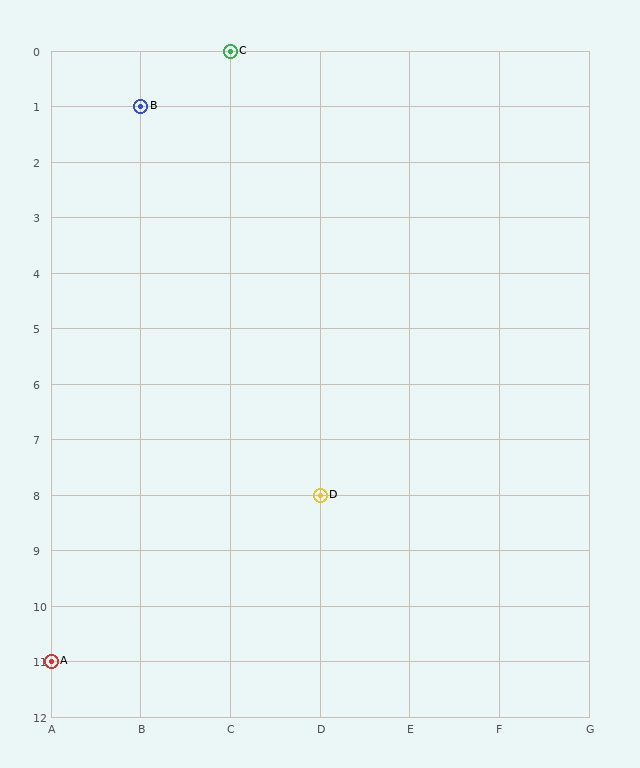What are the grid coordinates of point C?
Point C is at grid coordinates (C, 0).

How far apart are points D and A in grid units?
Points D and A are 3 columns and 3 rows apart (about 4.2 grid units diagonally).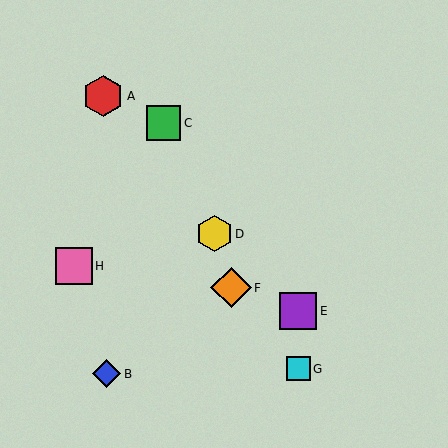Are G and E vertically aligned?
Yes, both are at x≈298.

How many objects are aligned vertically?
2 objects (E, G) are aligned vertically.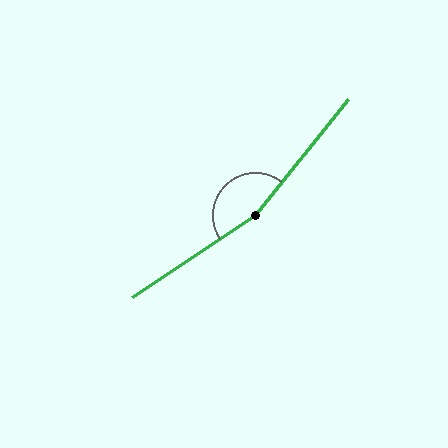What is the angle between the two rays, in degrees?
Approximately 162 degrees.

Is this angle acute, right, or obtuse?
It is obtuse.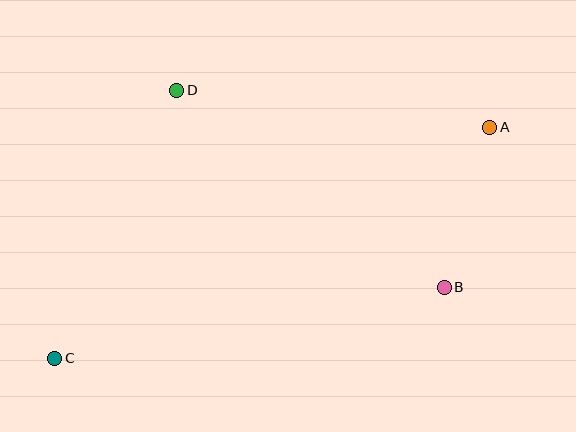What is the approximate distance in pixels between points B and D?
The distance between B and D is approximately 332 pixels.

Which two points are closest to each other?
Points A and B are closest to each other.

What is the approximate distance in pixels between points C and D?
The distance between C and D is approximately 295 pixels.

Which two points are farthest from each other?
Points A and C are farthest from each other.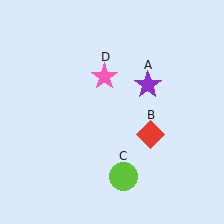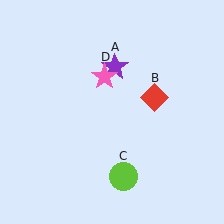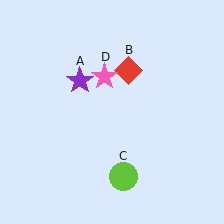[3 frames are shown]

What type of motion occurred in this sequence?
The purple star (object A), red diamond (object B) rotated counterclockwise around the center of the scene.